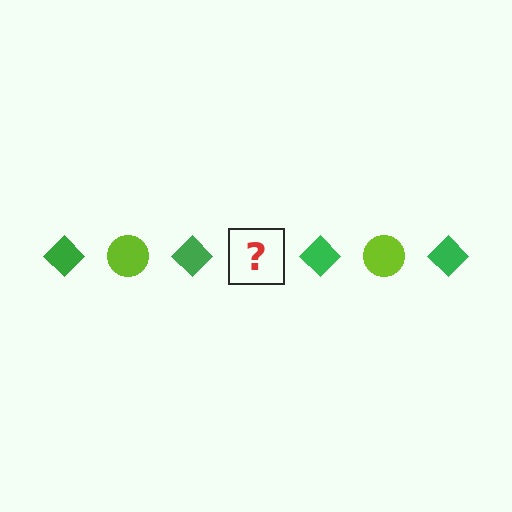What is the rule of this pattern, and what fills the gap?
The rule is that the pattern alternates between green diamond and lime circle. The gap should be filled with a lime circle.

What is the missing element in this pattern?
The missing element is a lime circle.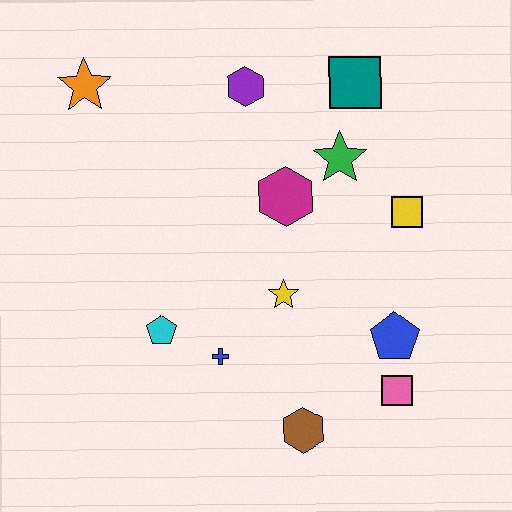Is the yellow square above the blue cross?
Yes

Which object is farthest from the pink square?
The orange star is farthest from the pink square.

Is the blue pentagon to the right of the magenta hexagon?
Yes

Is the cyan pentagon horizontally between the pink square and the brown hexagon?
No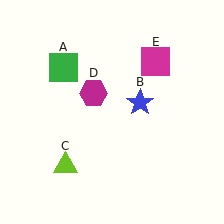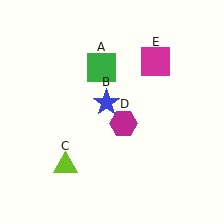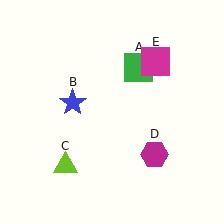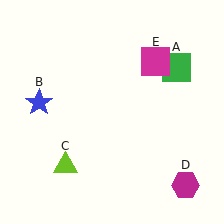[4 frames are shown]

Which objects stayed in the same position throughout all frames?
Lime triangle (object C) and magenta square (object E) remained stationary.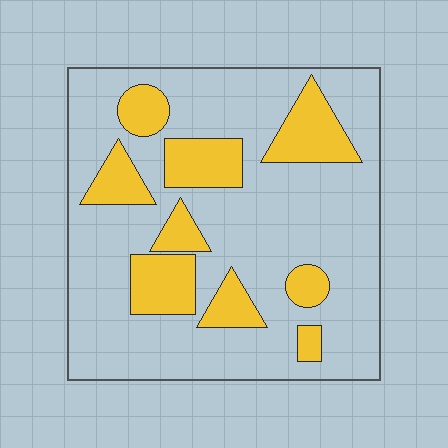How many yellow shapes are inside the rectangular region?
9.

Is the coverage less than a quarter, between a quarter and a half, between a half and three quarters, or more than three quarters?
Less than a quarter.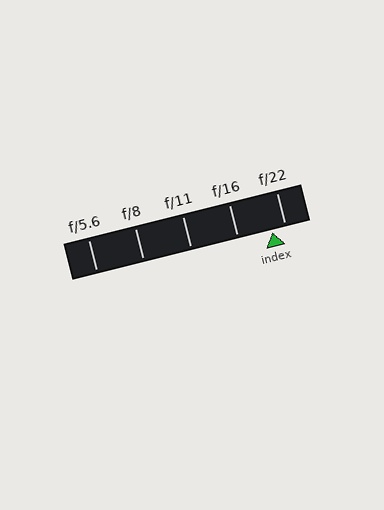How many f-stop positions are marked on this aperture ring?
There are 5 f-stop positions marked.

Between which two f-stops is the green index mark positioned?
The index mark is between f/16 and f/22.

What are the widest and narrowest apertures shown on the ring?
The widest aperture shown is f/5.6 and the narrowest is f/22.